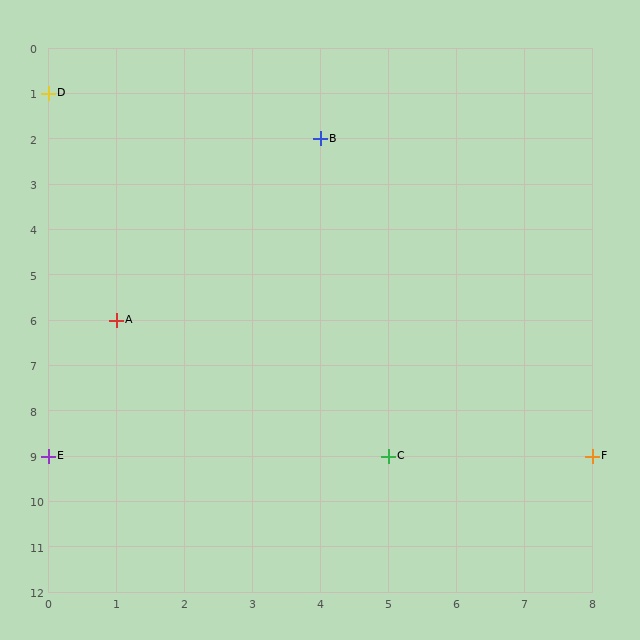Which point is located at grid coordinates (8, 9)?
Point F is at (8, 9).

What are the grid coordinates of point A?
Point A is at grid coordinates (1, 6).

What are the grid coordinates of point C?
Point C is at grid coordinates (5, 9).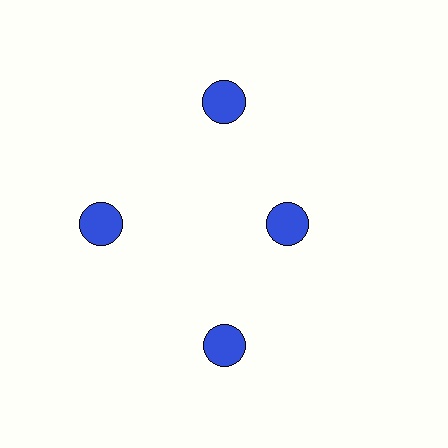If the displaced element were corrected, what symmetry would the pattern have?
It would have 4-fold rotational symmetry — the pattern would map onto itself every 90 degrees.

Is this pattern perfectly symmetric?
No. The 4 blue circles are arranged in a ring, but one element near the 3 o'clock position is pulled inward toward the center, breaking the 4-fold rotational symmetry.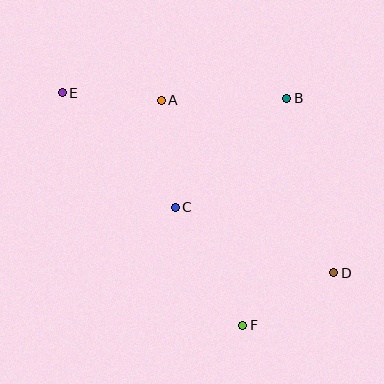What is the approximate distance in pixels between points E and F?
The distance between E and F is approximately 294 pixels.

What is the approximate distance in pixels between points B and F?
The distance between B and F is approximately 231 pixels.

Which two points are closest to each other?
Points A and E are closest to each other.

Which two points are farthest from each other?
Points D and E are farthest from each other.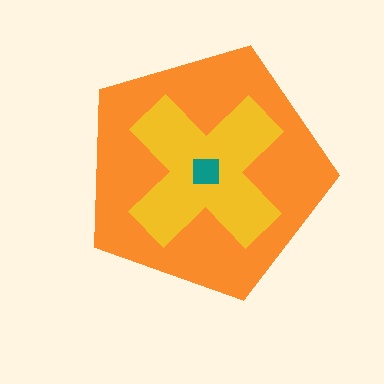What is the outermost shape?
The orange pentagon.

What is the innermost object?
The teal square.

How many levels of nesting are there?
3.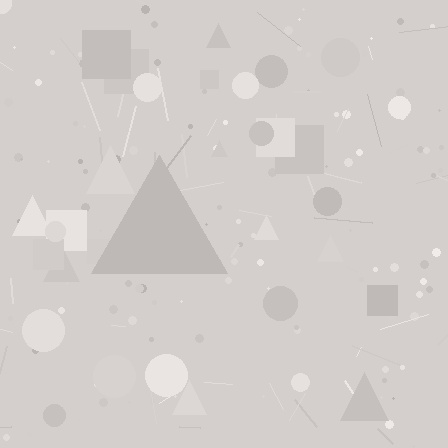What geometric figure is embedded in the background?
A triangle is embedded in the background.